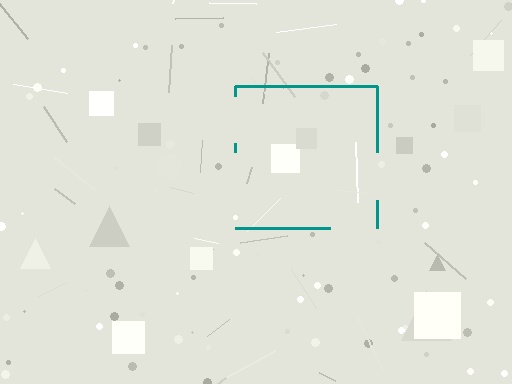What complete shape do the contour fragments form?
The contour fragments form a square.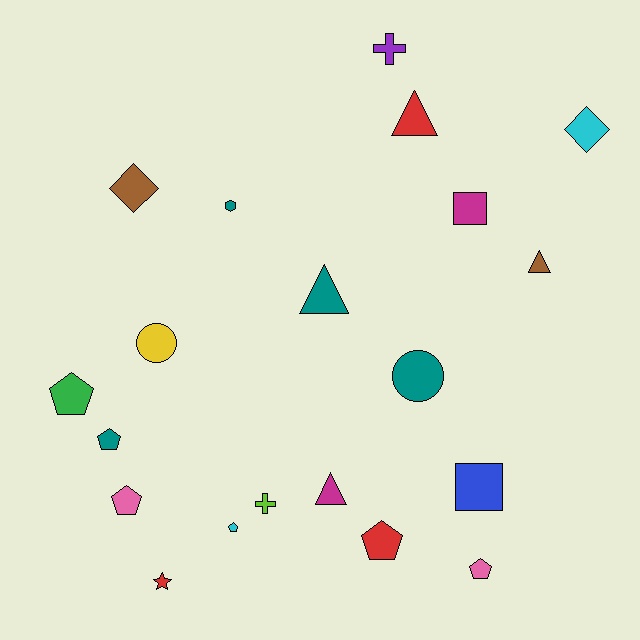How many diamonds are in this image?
There are 2 diamonds.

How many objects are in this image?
There are 20 objects.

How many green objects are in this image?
There is 1 green object.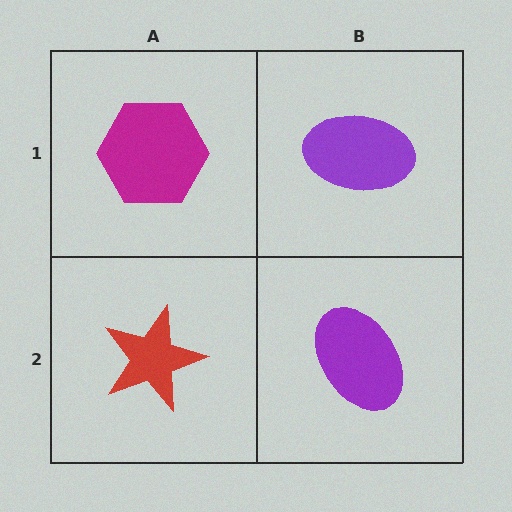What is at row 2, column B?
A purple ellipse.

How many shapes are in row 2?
2 shapes.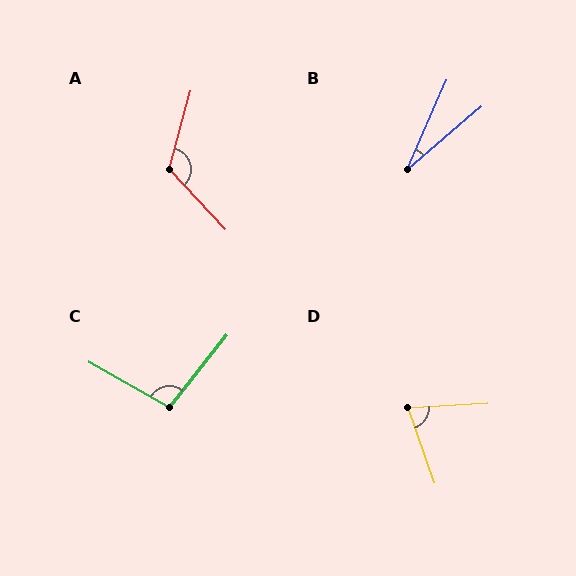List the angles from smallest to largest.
B (25°), D (74°), C (99°), A (122°).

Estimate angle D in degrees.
Approximately 74 degrees.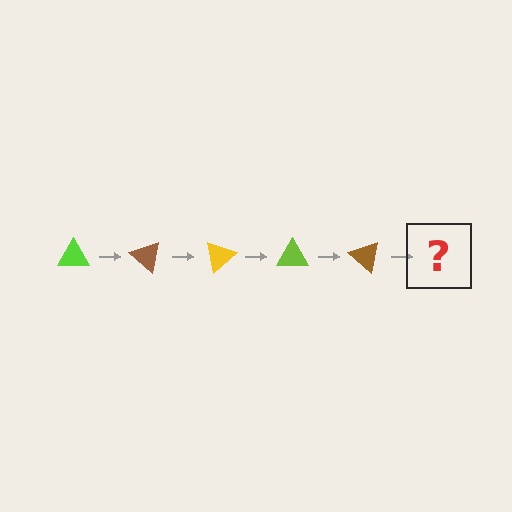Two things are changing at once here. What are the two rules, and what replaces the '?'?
The two rules are that it rotates 40 degrees each step and the color cycles through lime, brown, and yellow. The '?' should be a yellow triangle, rotated 200 degrees from the start.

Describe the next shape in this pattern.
It should be a yellow triangle, rotated 200 degrees from the start.